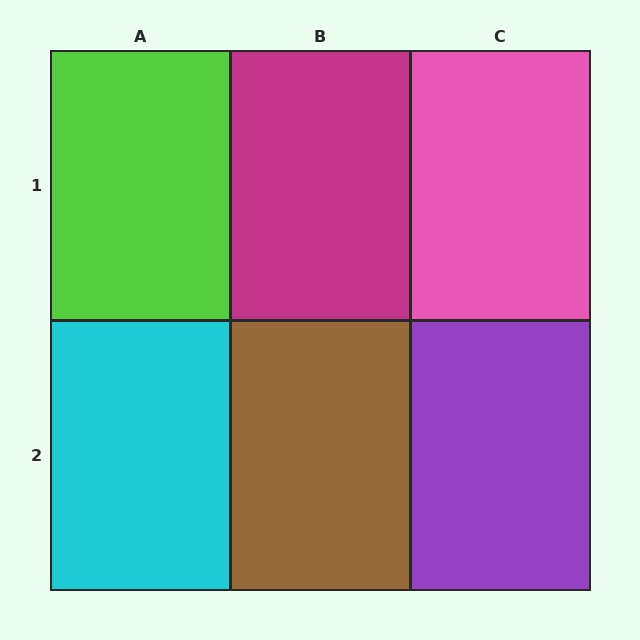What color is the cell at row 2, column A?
Cyan.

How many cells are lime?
1 cell is lime.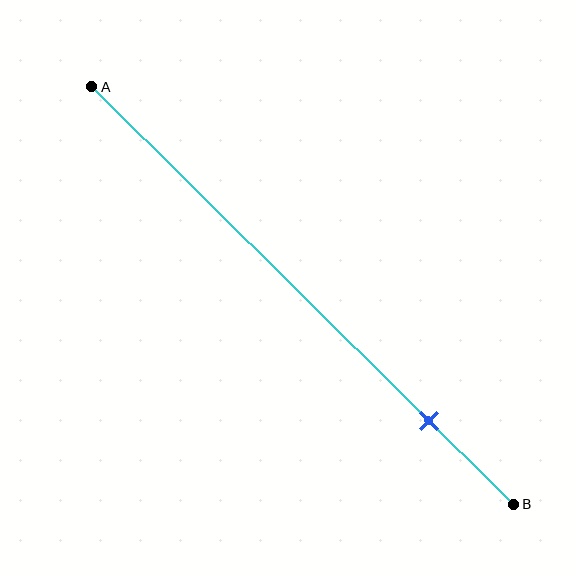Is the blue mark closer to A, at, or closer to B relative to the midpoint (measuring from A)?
The blue mark is closer to point B than the midpoint of segment AB.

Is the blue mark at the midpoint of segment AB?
No, the mark is at about 80% from A, not at the 50% midpoint.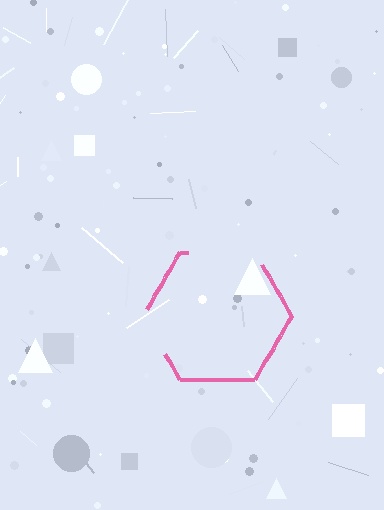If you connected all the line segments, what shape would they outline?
They would outline a hexagon.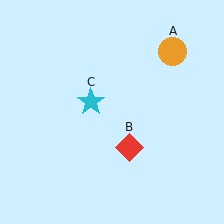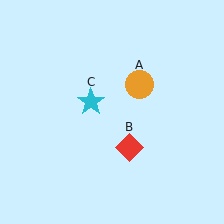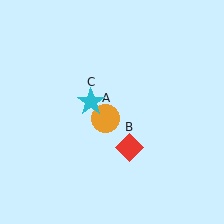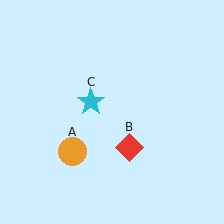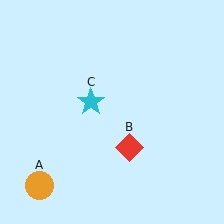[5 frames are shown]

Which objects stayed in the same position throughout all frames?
Red diamond (object B) and cyan star (object C) remained stationary.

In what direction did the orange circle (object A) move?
The orange circle (object A) moved down and to the left.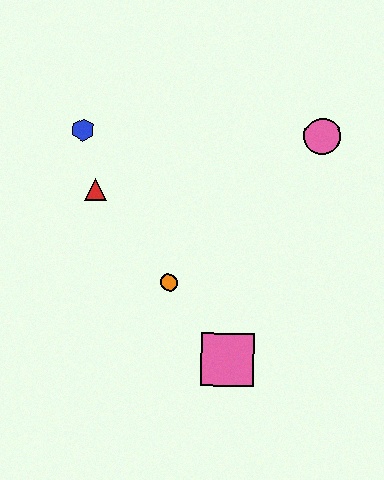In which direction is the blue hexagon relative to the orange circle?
The blue hexagon is above the orange circle.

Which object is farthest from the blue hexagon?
The pink square is farthest from the blue hexagon.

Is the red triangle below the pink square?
No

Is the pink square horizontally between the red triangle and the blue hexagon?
No